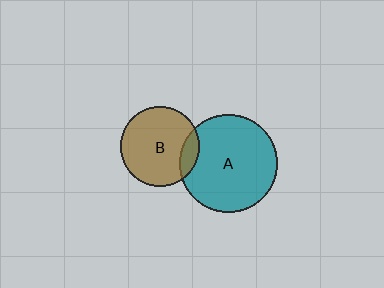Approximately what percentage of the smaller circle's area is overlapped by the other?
Approximately 15%.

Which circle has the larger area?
Circle A (teal).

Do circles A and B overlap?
Yes.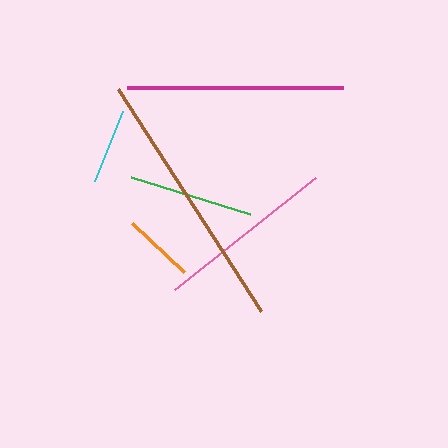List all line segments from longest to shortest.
From longest to shortest: brown, magenta, pink, green, cyan, orange.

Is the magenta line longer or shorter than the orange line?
The magenta line is longer than the orange line.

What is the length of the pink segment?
The pink segment is approximately 180 pixels long.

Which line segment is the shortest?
The orange line is the shortest at approximately 72 pixels.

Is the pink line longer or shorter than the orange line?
The pink line is longer than the orange line.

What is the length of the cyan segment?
The cyan segment is approximately 75 pixels long.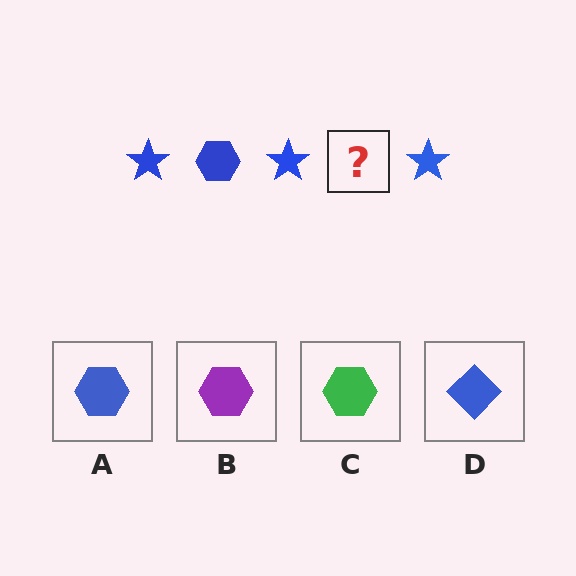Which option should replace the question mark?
Option A.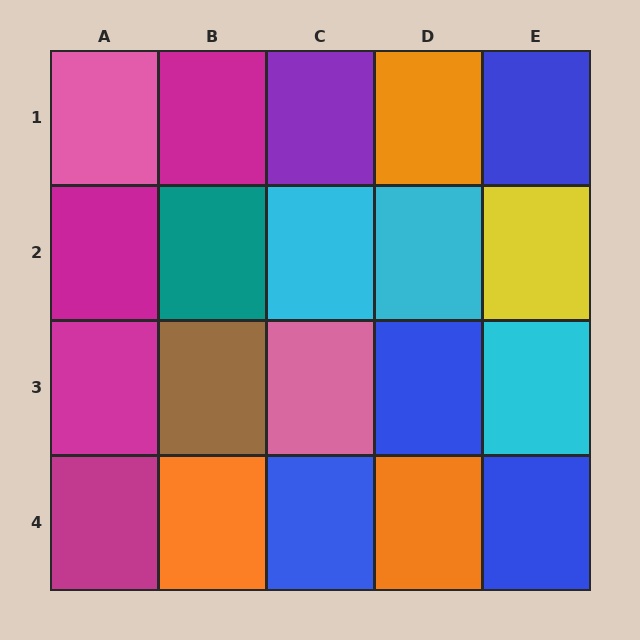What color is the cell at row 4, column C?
Blue.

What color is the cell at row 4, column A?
Magenta.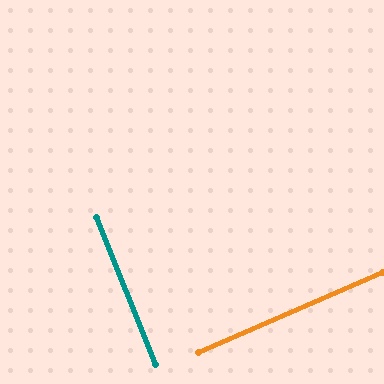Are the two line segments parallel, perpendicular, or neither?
Perpendicular — they meet at approximately 88°.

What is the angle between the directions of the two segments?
Approximately 88 degrees.